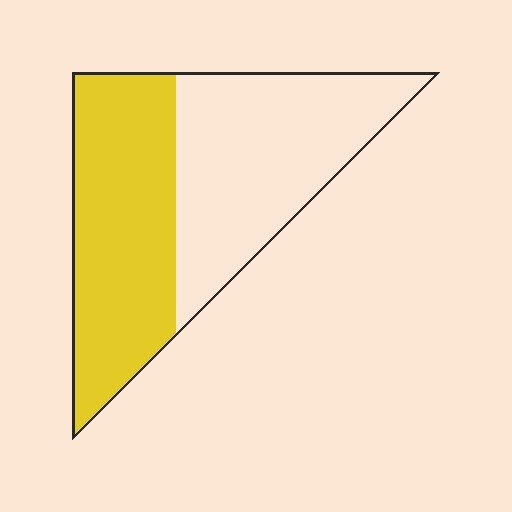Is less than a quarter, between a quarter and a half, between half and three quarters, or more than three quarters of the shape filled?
Between a quarter and a half.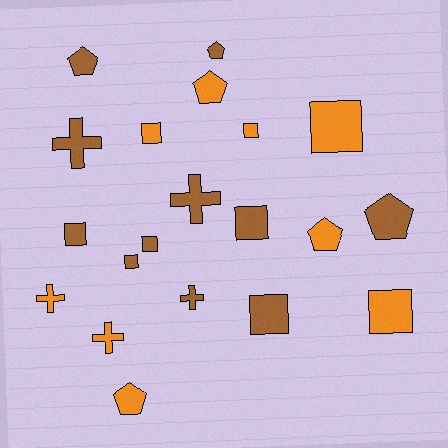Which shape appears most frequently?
Square, with 9 objects.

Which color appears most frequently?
Brown, with 11 objects.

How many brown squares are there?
There are 5 brown squares.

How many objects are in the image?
There are 20 objects.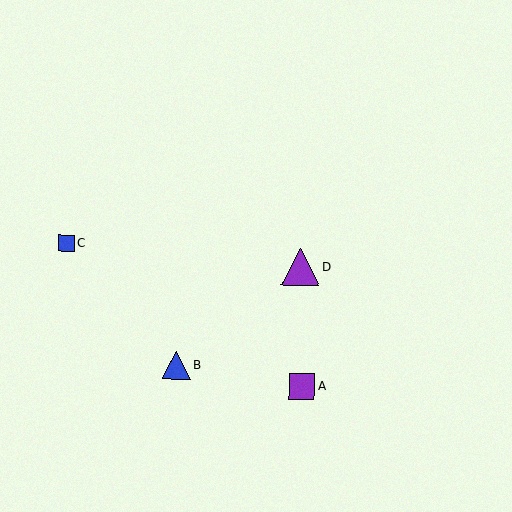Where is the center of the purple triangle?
The center of the purple triangle is at (300, 267).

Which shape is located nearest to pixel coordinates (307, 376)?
The purple square (labeled A) at (302, 386) is nearest to that location.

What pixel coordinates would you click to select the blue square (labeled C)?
Click at (66, 243) to select the blue square C.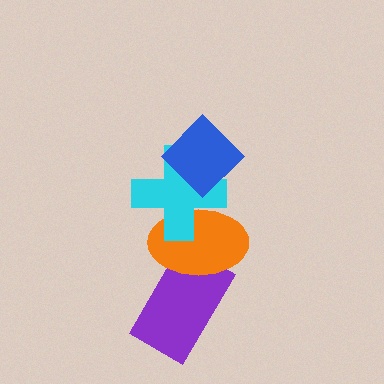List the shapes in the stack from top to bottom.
From top to bottom: the blue diamond, the cyan cross, the orange ellipse, the purple rectangle.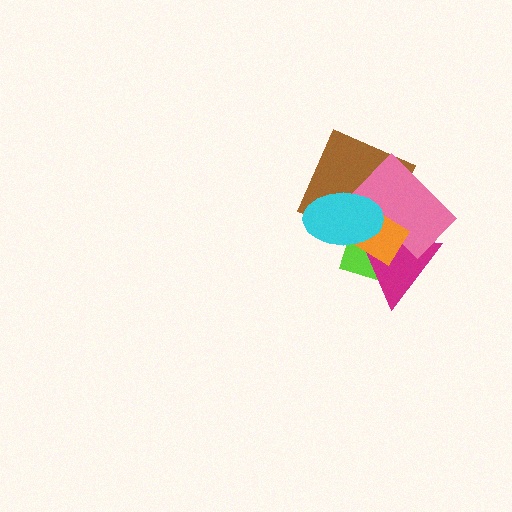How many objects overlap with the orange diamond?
5 objects overlap with the orange diamond.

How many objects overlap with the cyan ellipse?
5 objects overlap with the cyan ellipse.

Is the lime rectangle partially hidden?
Yes, it is partially covered by another shape.